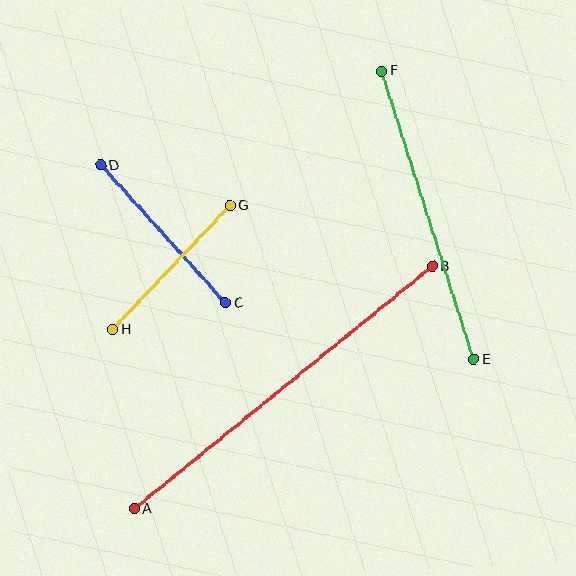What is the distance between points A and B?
The distance is approximately 384 pixels.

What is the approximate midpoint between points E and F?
The midpoint is at approximately (428, 215) pixels.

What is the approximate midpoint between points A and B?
The midpoint is at approximately (283, 388) pixels.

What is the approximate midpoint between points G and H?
The midpoint is at approximately (171, 268) pixels.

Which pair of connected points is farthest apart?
Points A and B are farthest apart.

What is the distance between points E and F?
The distance is approximately 302 pixels.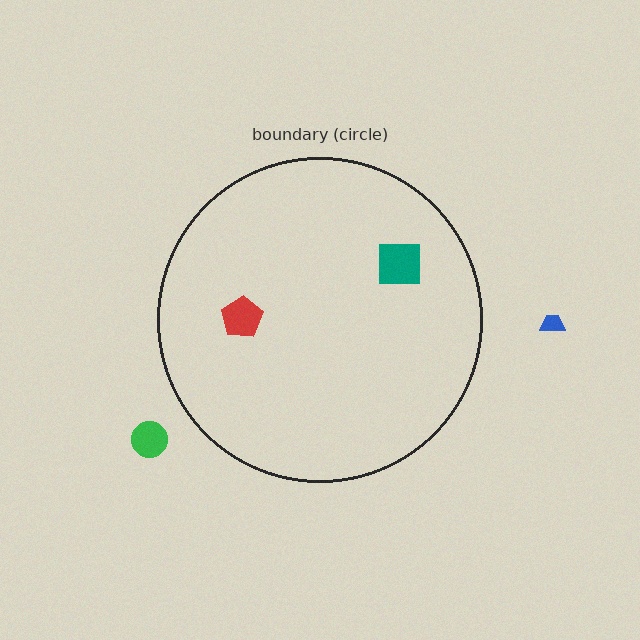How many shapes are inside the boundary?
2 inside, 2 outside.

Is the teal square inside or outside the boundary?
Inside.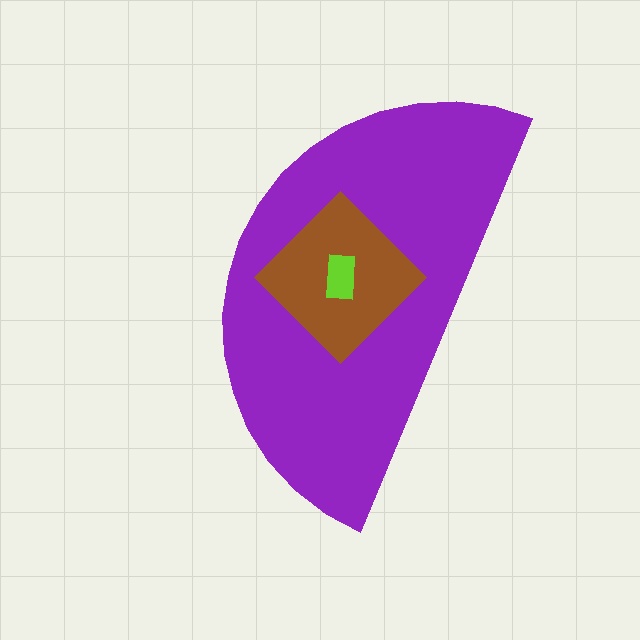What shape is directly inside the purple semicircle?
The brown diamond.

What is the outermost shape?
The purple semicircle.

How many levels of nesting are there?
3.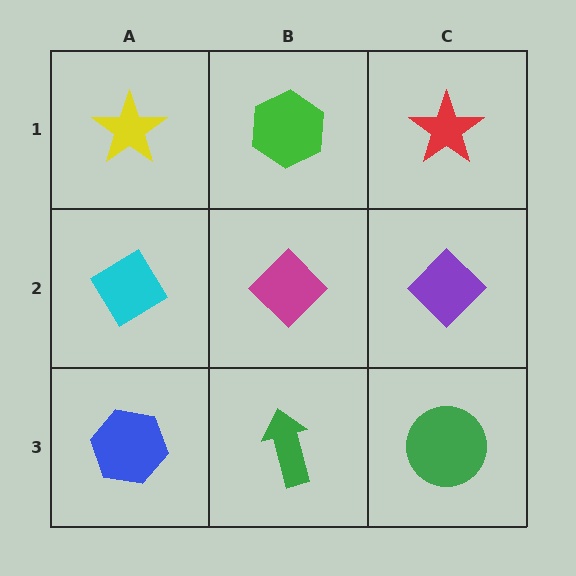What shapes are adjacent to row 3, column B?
A magenta diamond (row 2, column B), a blue hexagon (row 3, column A), a green circle (row 3, column C).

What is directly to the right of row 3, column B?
A green circle.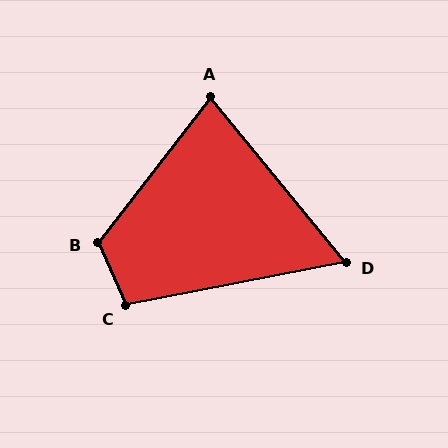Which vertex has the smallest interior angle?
D, at approximately 62 degrees.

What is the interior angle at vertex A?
Approximately 77 degrees (acute).